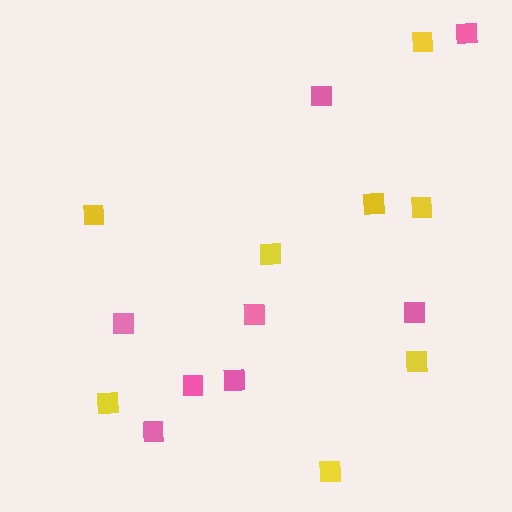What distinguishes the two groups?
There are 2 groups: one group of pink squares (8) and one group of yellow squares (8).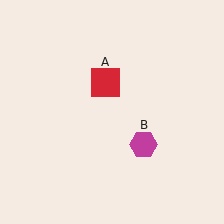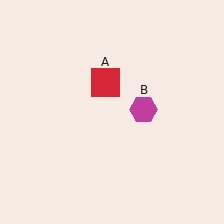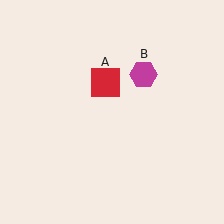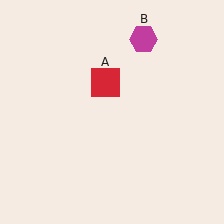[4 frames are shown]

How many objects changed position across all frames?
1 object changed position: magenta hexagon (object B).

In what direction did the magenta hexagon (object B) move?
The magenta hexagon (object B) moved up.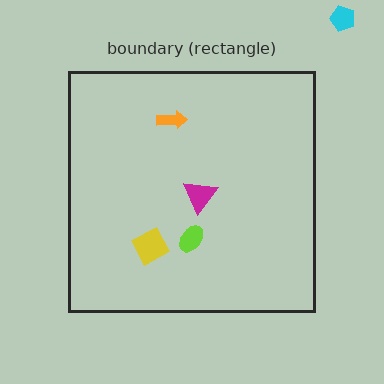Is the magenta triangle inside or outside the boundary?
Inside.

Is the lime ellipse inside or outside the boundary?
Inside.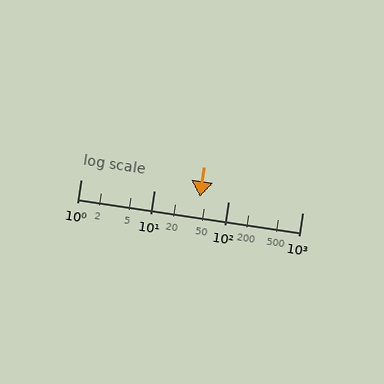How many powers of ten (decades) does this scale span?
The scale spans 3 decades, from 1 to 1000.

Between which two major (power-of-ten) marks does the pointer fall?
The pointer is between 10 and 100.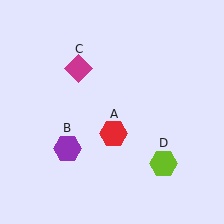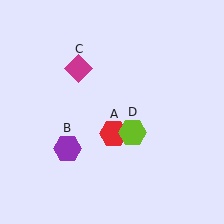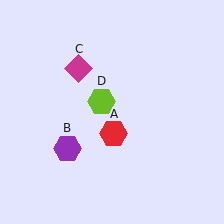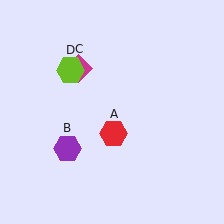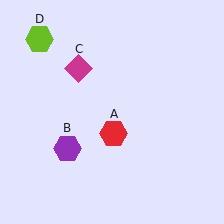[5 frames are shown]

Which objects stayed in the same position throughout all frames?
Red hexagon (object A) and purple hexagon (object B) and magenta diamond (object C) remained stationary.